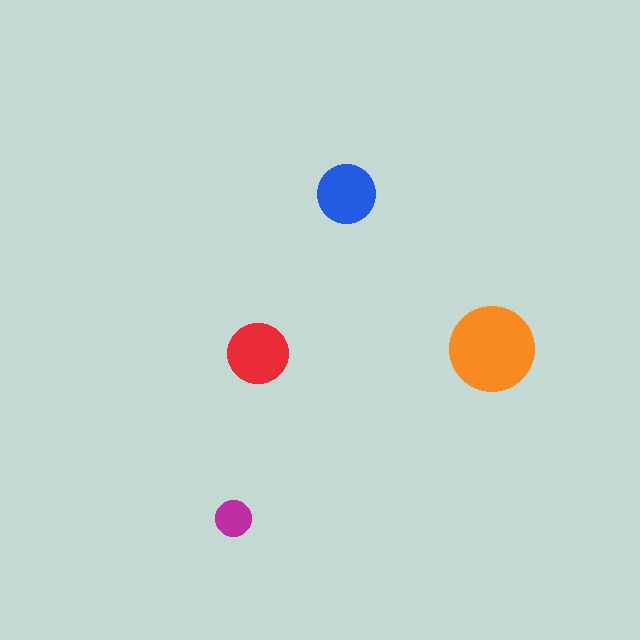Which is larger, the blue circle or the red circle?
The red one.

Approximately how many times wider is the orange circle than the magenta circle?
About 2.5 times wider.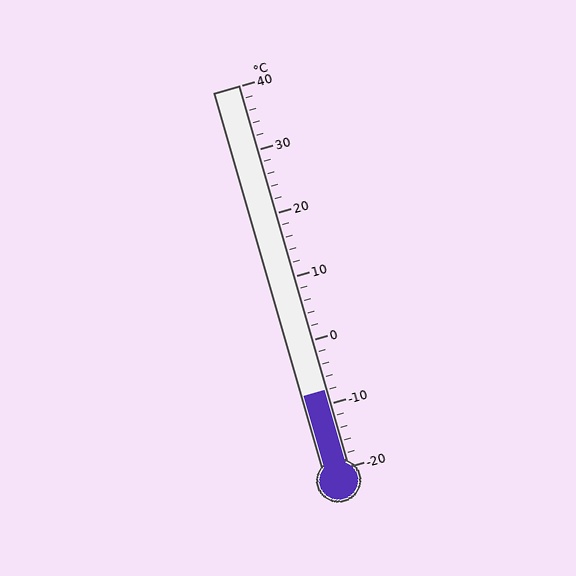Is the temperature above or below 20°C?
The temperature is below 20°C.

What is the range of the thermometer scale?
The thermometer scale ranges from -20°C to 40°C.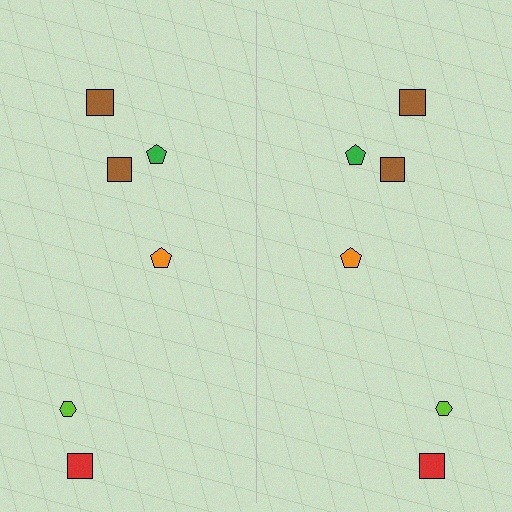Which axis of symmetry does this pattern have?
The pattern has a vertical axis of symmetry running through the center of the image.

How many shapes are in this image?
There are 12 shapes in this image.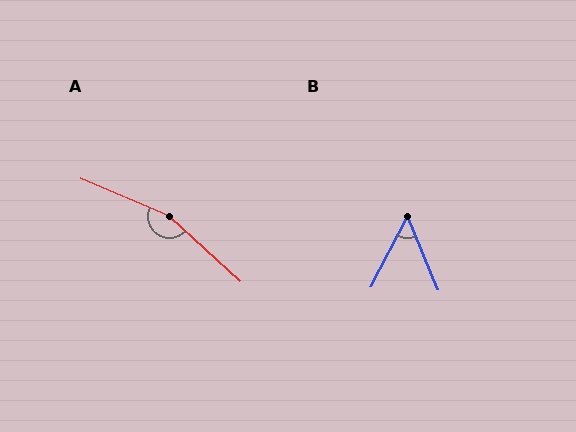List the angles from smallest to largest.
B (50°), A (160°).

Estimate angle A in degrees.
Approximately 160 degrees.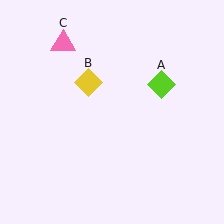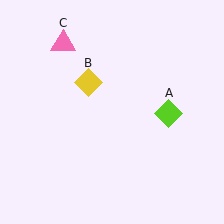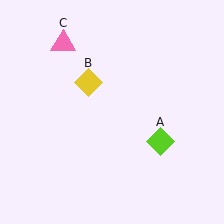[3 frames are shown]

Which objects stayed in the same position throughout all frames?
Yellow diamond (object B) and pink triangle (object C) remained stationary.